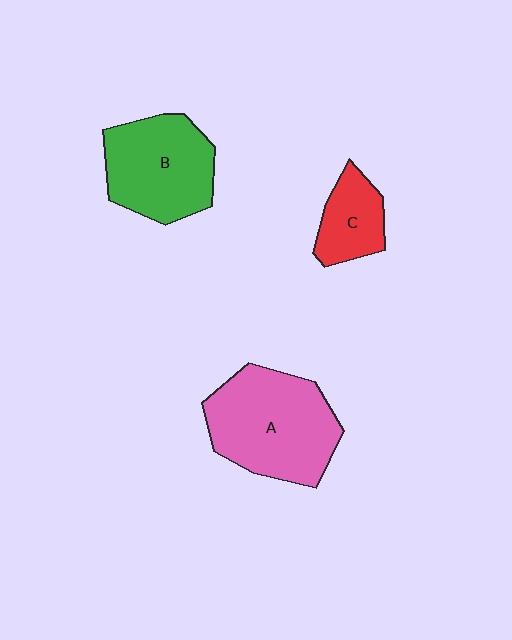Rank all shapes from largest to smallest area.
From largest to smallest: A (pink), B (green), C (red).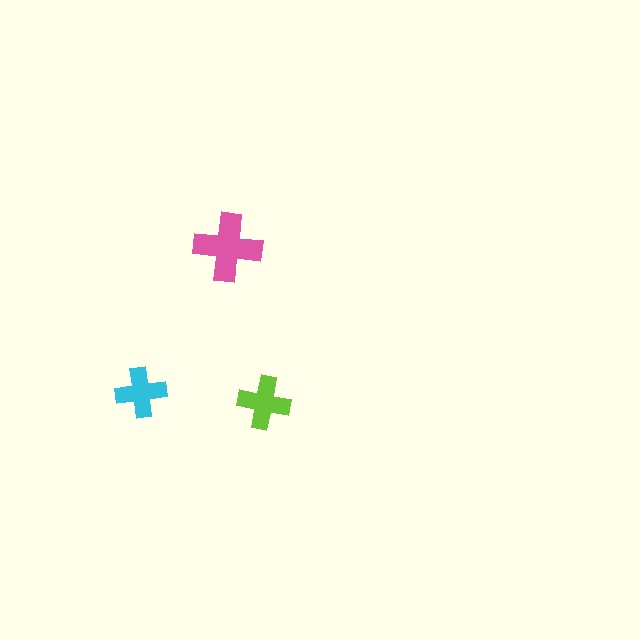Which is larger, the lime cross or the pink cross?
The pink one.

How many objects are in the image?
There are 3 objects in the image.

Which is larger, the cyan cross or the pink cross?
The pink one.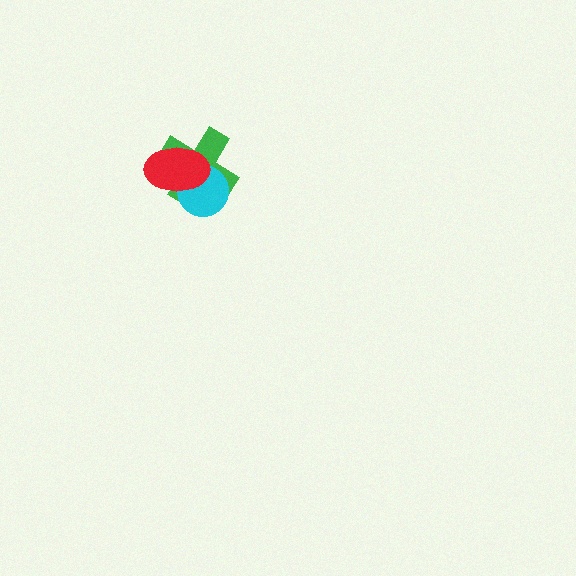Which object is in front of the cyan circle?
The red ellipse is in front of the cyan circle.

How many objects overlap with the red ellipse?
2 objects overlap with the red ellipse.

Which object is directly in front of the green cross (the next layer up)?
The cyan circle is directly in front of the green cross.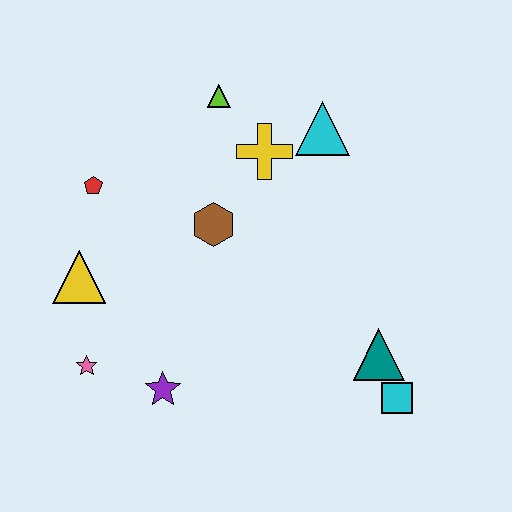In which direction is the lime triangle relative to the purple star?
The lime triangle is above the purple star.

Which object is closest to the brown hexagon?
The yellow cross is closest to the brown hexagon.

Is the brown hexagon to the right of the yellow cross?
No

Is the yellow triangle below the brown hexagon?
Yes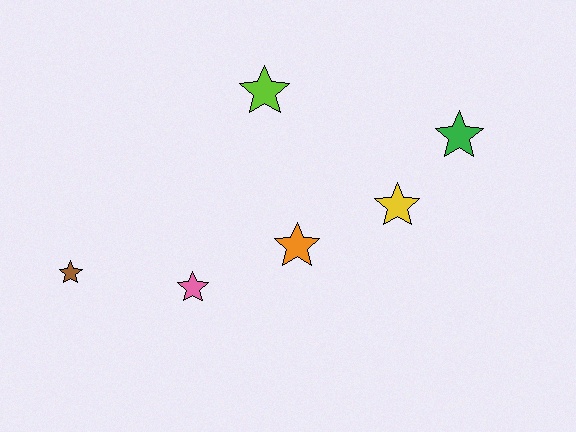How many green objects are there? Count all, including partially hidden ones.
There is 1 green object.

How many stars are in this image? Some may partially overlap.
There are 6 stars.